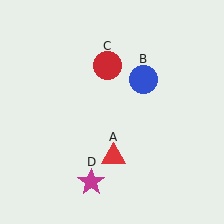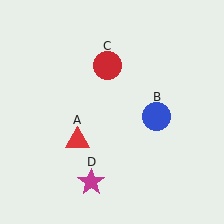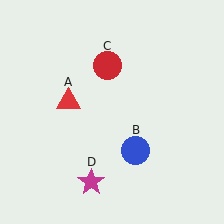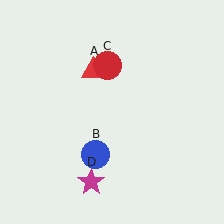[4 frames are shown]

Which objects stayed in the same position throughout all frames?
Red circle (object C) and magenta star (object D) remained stationary.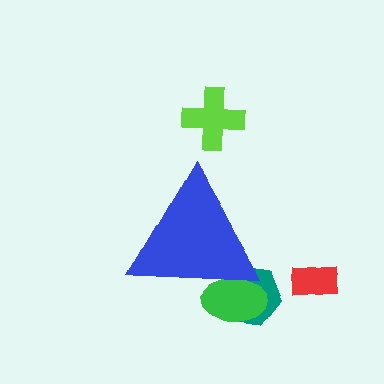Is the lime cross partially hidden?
No, the lime cross is fully visible.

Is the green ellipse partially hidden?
Yes, the green ellipse is partially hidden behind the blue triangle.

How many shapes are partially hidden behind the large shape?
2 shapes are partially hidden.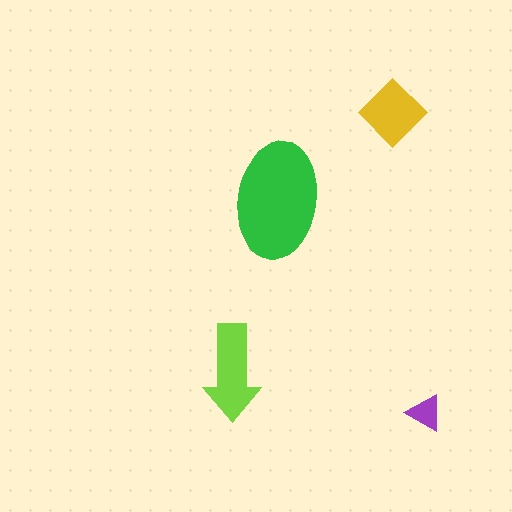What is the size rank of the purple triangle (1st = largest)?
4th.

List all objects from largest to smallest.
The green ellipse, the lime arrow, the yellow diamond, the purple triangle.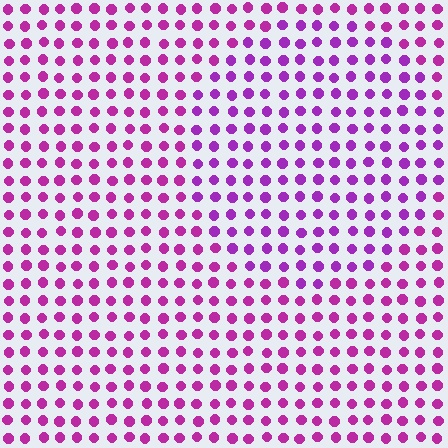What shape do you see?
I see a circle.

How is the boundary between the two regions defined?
The boundary is defined purely by a slight shift in hue (about 22 degrees). Spacing, size, and orientation are identical on both sides.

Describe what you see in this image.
The image is filled with small magenta elements in a uniform arrangement. A circle-shaped region is visible where the elements are tinted to a slightly different hue, forming a subtle color boundary.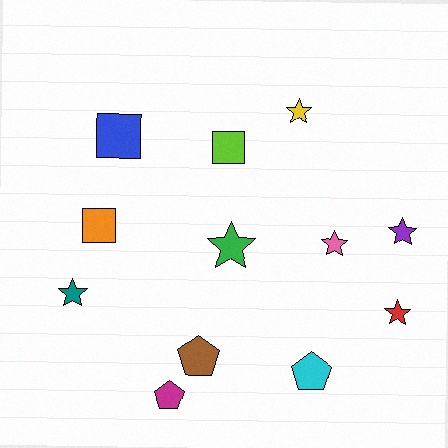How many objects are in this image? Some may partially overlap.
There are 12 objects.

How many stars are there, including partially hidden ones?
There are 6 stars.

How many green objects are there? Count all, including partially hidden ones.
There is 1 green object.